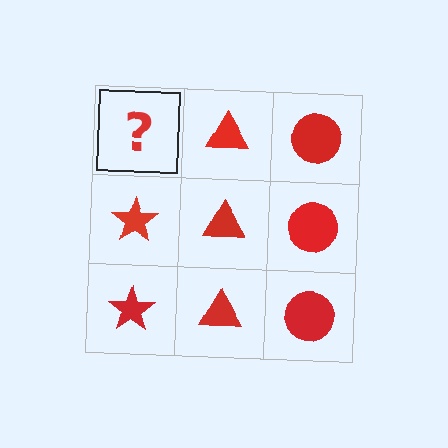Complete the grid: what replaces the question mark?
The question mark should be replaced with a red star.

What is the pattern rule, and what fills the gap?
The rule is that each column has a consistent shape. The gap should be filled with a red star.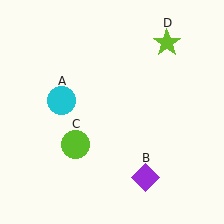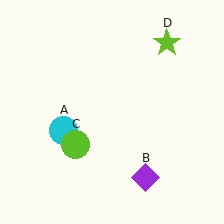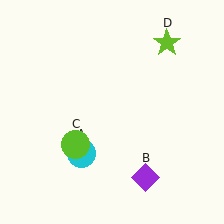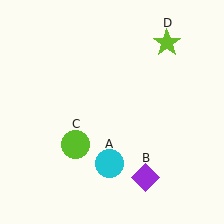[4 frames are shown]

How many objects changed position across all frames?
1 object changed position: cyan circle (object A).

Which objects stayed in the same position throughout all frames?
Purple diamond (object B) and lime circle (object C) and lime star (object D) remained stationary.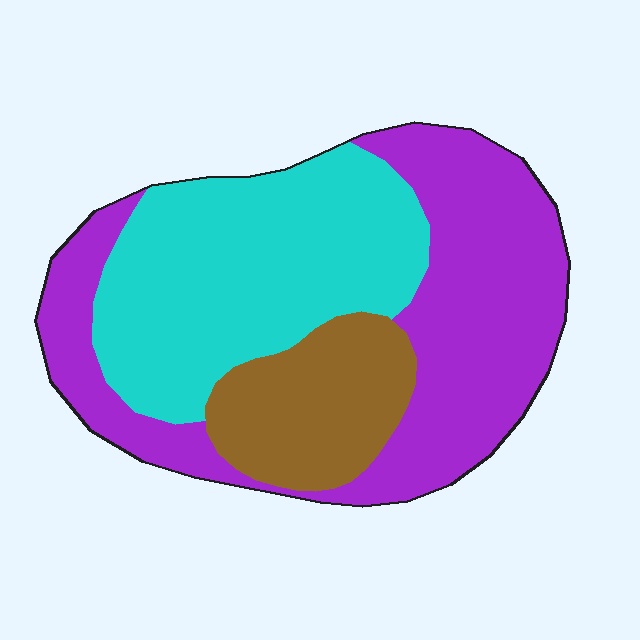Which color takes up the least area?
Brown, at roughly 15%.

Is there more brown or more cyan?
Cyan.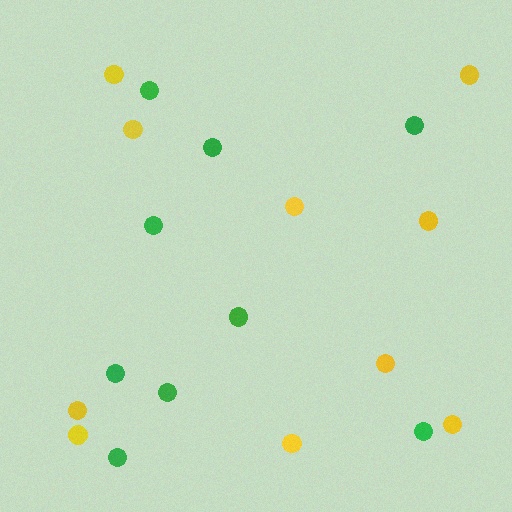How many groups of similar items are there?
There are 2 groups: one group of yellow circles (10) and one group of green circles (9).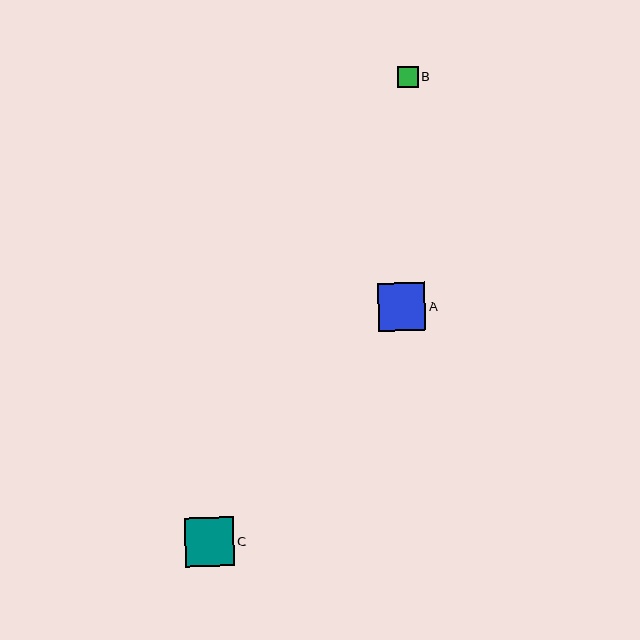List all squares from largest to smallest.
From largest to smallest: C, A, B.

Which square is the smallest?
Square B is the smallest with a size of approximately 21 pixels.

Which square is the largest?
Square C is the largest with a size of approximately 49 pixels.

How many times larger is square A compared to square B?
Square A is approximately 2.3 times the size of square B.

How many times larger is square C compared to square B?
Square C is approximately 2.3 times the size of square B.